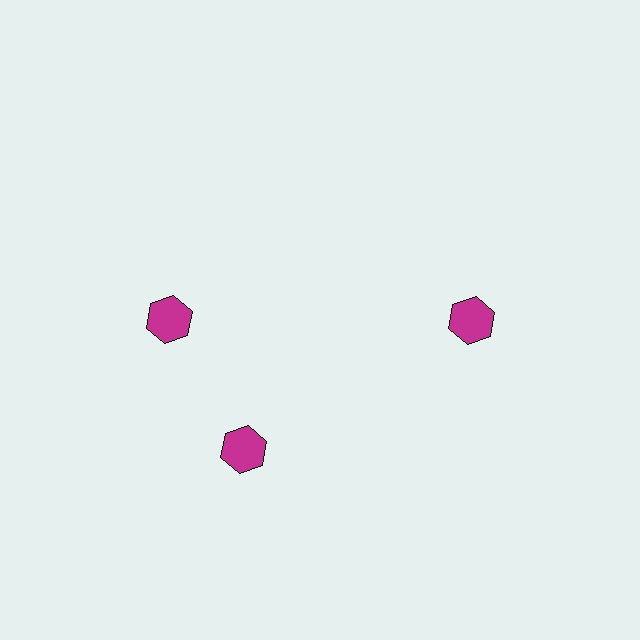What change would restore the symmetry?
The symmetry would be restored by rotating it back into even spacing with its neighbors so that all 3 hexagons sit at equal angles and equal distance from the center.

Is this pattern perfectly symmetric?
No. The 3 magenta hexagons are arranged in a ring, but one element near the 11 o'clock position is rotated out of alignment along the ring, breaking the 3-fold rotational symmetry.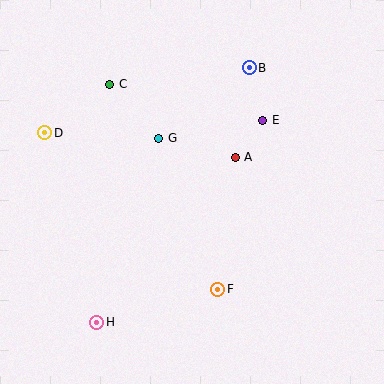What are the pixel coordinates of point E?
Point E is at (263, 120).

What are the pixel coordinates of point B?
Point B is at (249, 68).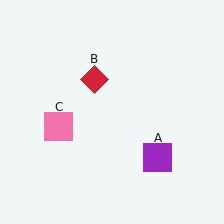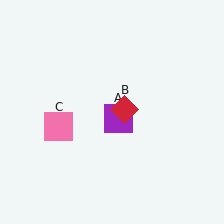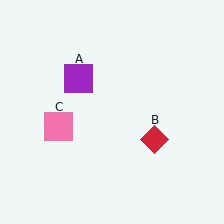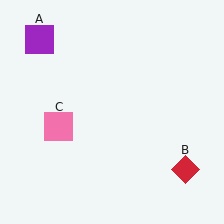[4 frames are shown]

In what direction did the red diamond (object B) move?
The red diamond (object B) moved down and to the right.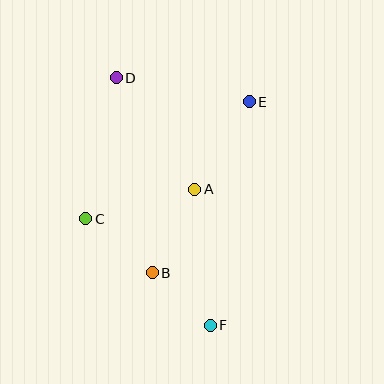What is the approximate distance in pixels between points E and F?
The distance between E and F is approximately 227 pixels.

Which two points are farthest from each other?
Points D and F are farthest from each other.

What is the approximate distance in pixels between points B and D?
The distance between B and D is approximately 199 pixels.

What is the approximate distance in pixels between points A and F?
The distance between A and F is approximately 137 pixels.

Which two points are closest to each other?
Points B and F are closest to each other.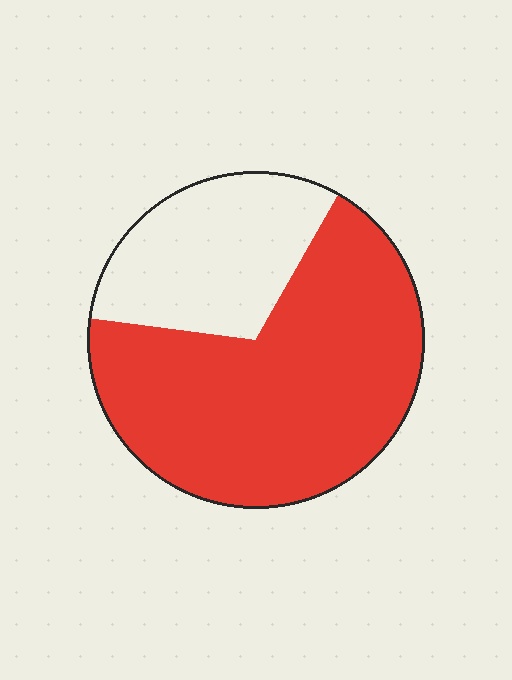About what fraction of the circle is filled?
About two thirds (2/3).